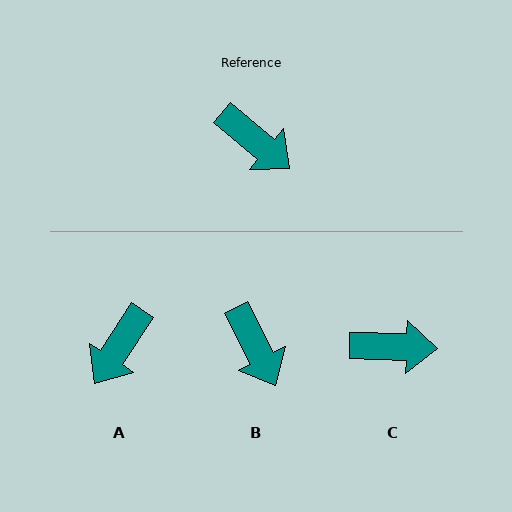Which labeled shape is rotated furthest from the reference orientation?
A, about 83 degrees away.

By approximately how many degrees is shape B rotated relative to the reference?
Approximately 23 degrees clockwise.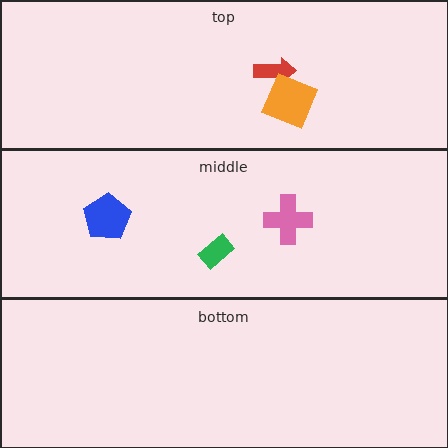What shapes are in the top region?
The red arrow, the orange square.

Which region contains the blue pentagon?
The middle region.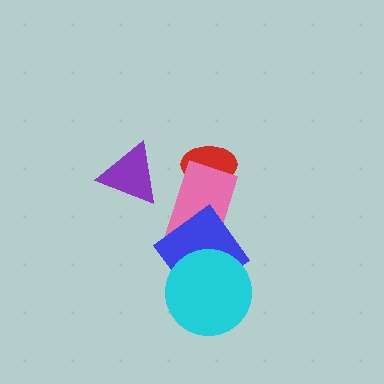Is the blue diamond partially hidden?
Yes, it is partially covered by another shape.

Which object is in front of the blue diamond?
The cyan circle is in front of the blue diamond.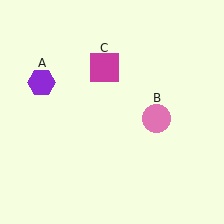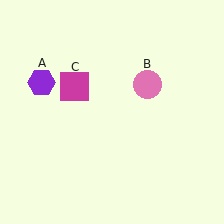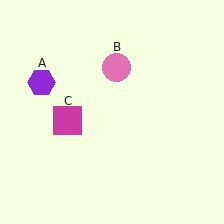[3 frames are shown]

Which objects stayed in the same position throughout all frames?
Purple hexagon (object A) remained stationary.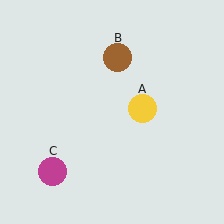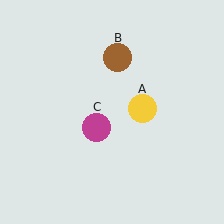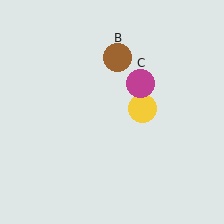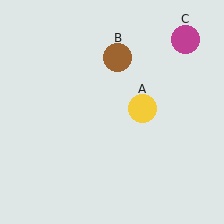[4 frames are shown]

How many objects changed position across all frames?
1 object changed position: magenta circle (object C).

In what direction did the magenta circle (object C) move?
The magenta circle (object C) moved up and to the right.